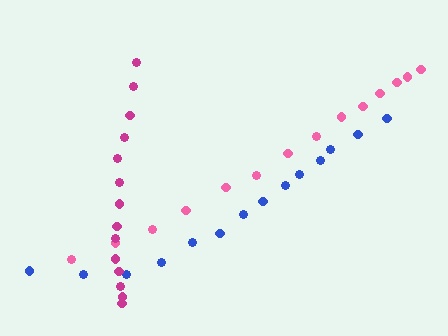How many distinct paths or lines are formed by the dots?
There are 3 distinct paths.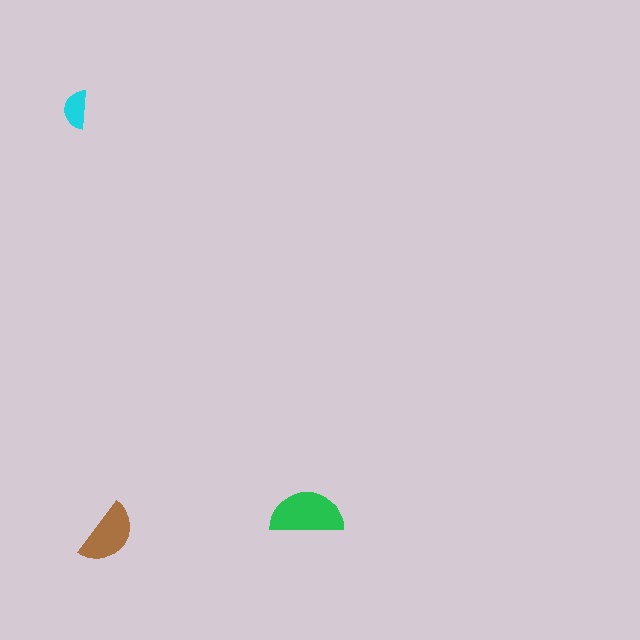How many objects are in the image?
There are 3 objects in the image.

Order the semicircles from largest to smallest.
the green one, the brown one, the cyan one.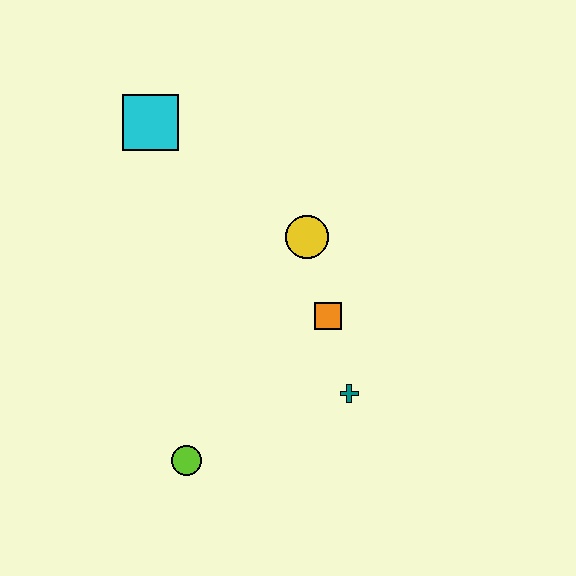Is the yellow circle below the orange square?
No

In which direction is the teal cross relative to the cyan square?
The teal cross is below the cyan square.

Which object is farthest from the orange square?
The cyan square is farthest from the orange square.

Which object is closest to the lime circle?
The teal cross is closest to the lime circle.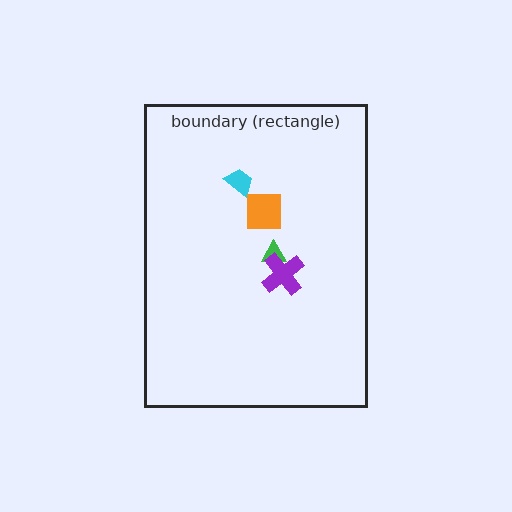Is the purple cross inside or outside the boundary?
Inside.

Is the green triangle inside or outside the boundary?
Inside.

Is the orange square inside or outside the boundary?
Inside.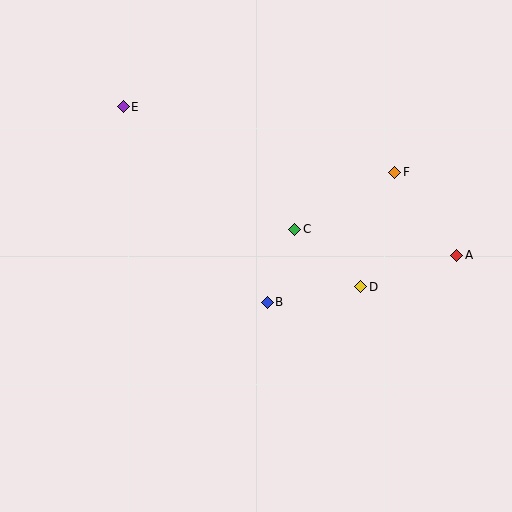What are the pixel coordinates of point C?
Point C is at (295, 229).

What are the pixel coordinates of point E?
Point E is at (123, 107).